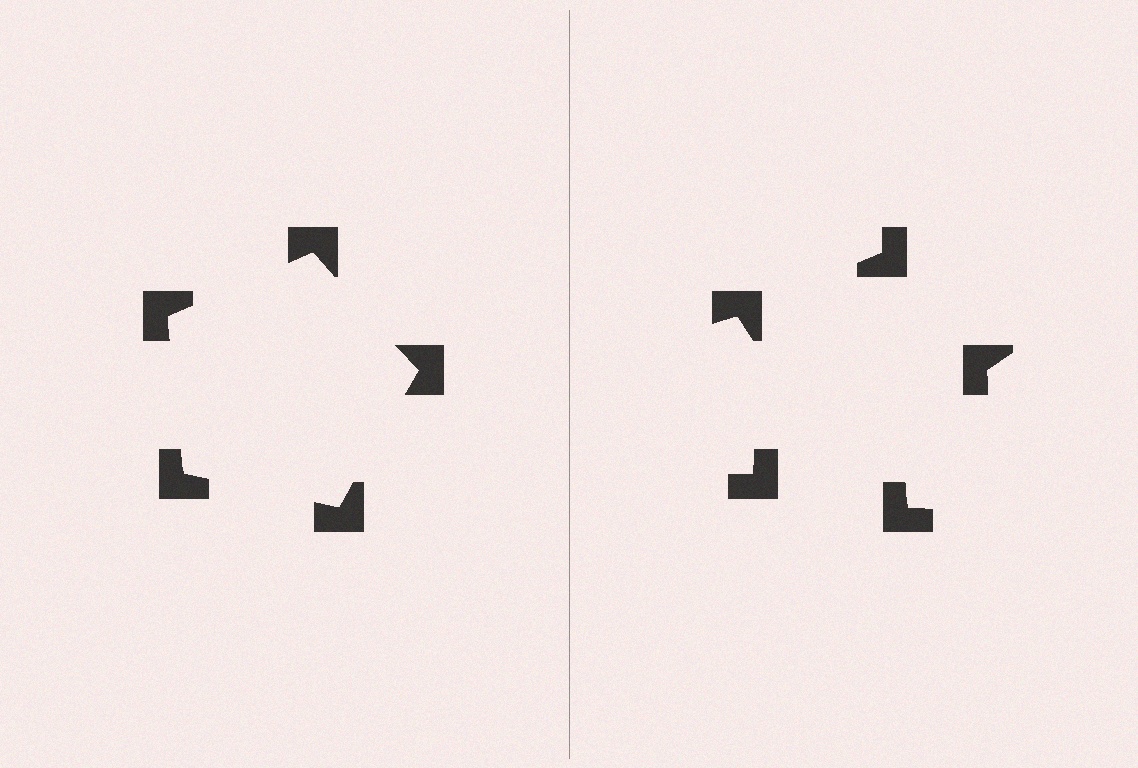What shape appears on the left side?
An illusory pentagon.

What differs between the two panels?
The notched squares are positioned identically on both sides; only the wedge orientations differ. On the left they align to a pentagon; on the right they are misaligned.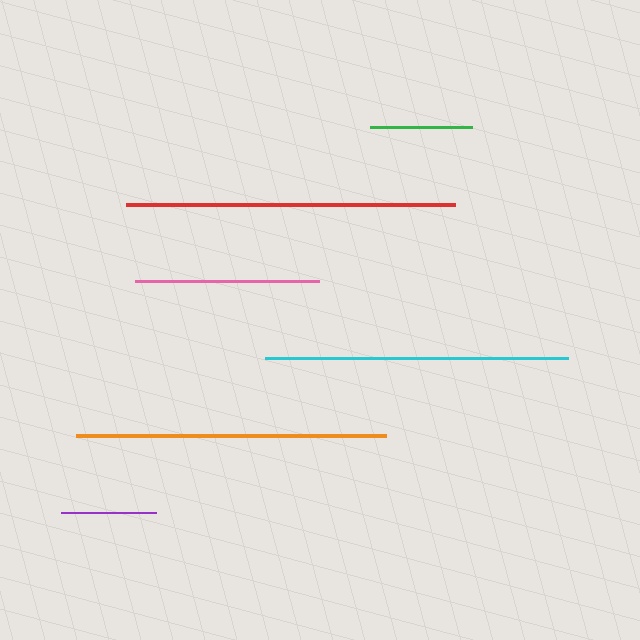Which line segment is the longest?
The red line is the longest at approximately 329 pixels.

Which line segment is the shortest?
The purple line is the shortest at approximately 95 pixels.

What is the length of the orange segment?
The orange segment is approximately 310 pixels long.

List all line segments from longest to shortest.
From longest to shortest: red, orange, cyan, pink, green, purple.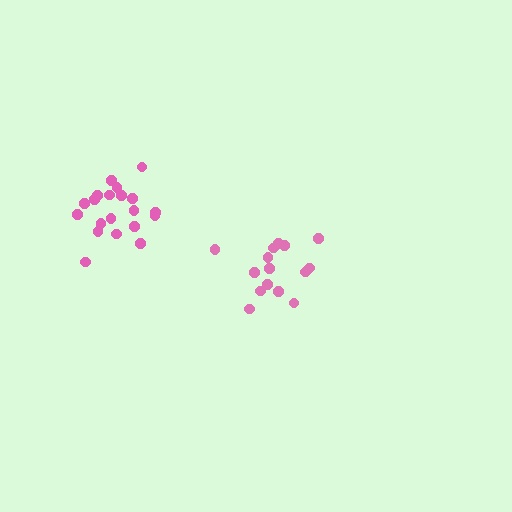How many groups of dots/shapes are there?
There are 2 groups.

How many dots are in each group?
Group 1: 20 dots, Group 2: 15 dots (35 total).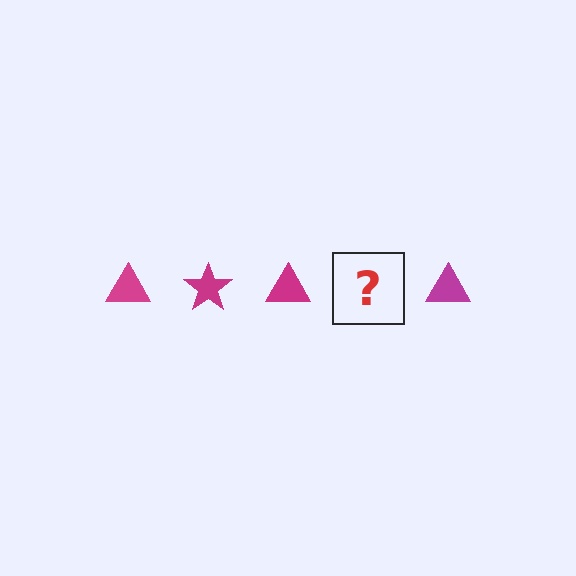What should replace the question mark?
The question mark should be replaced with a magenta star.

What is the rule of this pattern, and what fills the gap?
The rule is that the pattern cycles through triangle, star shapes in magenta. The gap should be filled with a magenta star.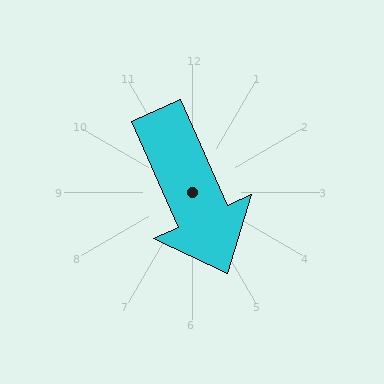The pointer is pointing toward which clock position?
Roughly 5 o'clock.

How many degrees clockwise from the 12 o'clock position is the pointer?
Approximately 156 degrees.